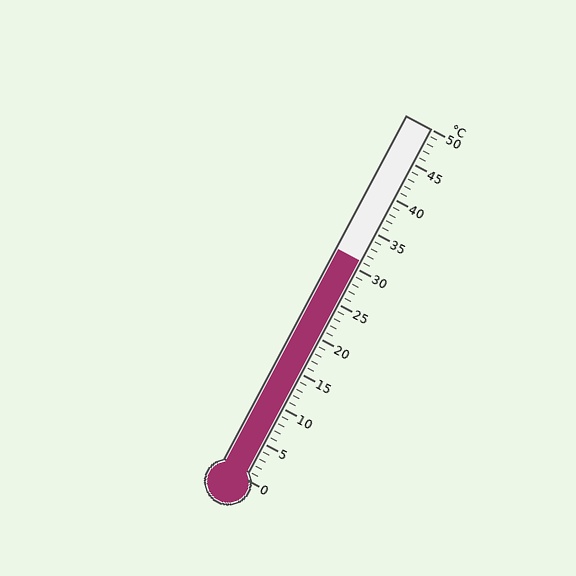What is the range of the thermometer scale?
The thermometer scale ranges from 0°C to 50°C.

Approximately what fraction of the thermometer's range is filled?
The thermometer is filled to approximately 60% of its range.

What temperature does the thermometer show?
The thermometer shows approximately 31°C.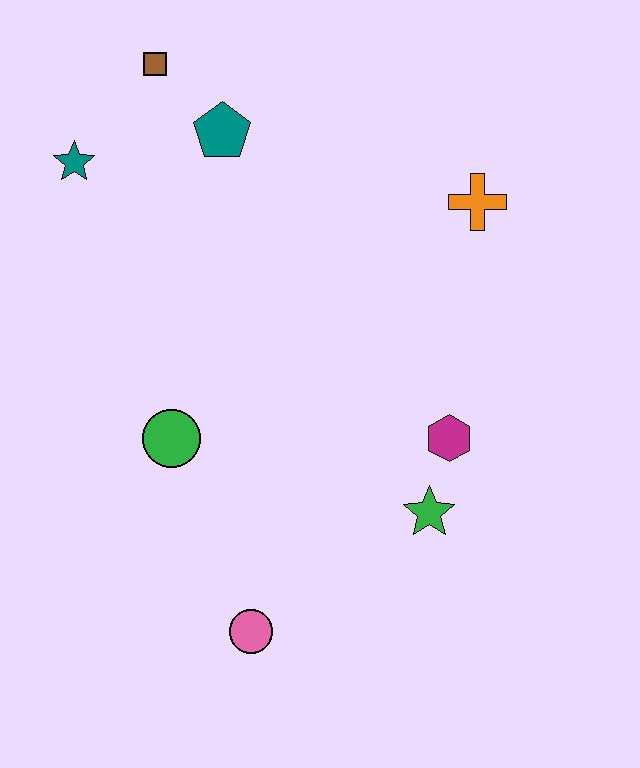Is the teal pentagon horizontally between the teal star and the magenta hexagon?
Yes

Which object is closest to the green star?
The magenta hexagon is closest to the green star.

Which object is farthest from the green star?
The brown square is farthest from the green star.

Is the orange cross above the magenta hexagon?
Yes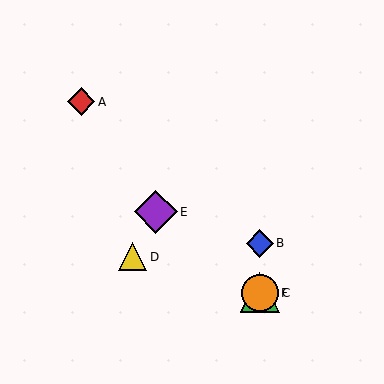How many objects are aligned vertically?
3 objects (B, C, F) are aligned vertically.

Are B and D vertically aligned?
No, B is at x≈260 and D is at x≈132.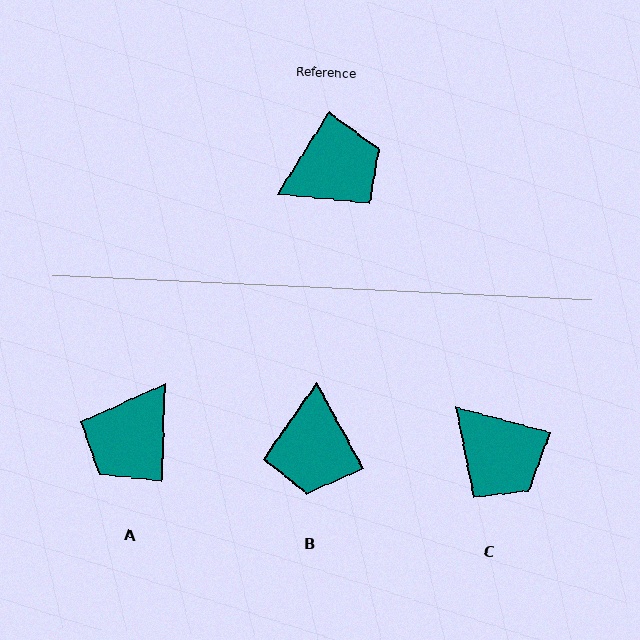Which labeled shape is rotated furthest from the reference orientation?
A, about 150 degrees away.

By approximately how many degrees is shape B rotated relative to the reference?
Approximately 119 degrees clockwise.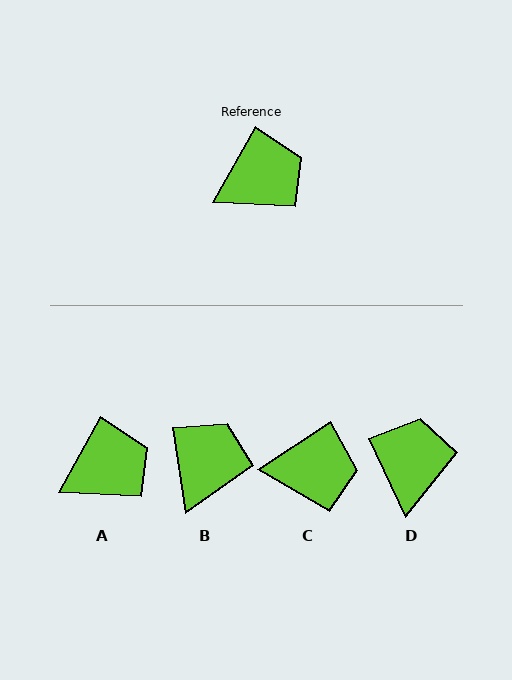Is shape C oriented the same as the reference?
No, it is off by about 28 degrees.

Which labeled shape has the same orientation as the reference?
A.